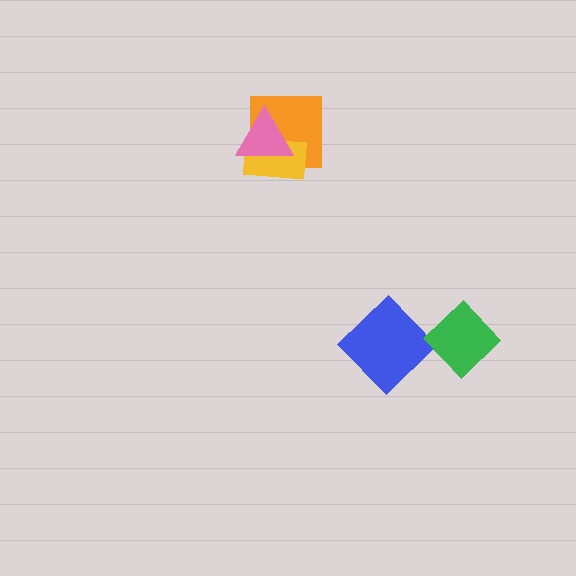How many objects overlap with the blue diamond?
0 objects overlap with the blue diamond.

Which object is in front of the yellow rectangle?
The pink triangle is in front of the yellow rectangle.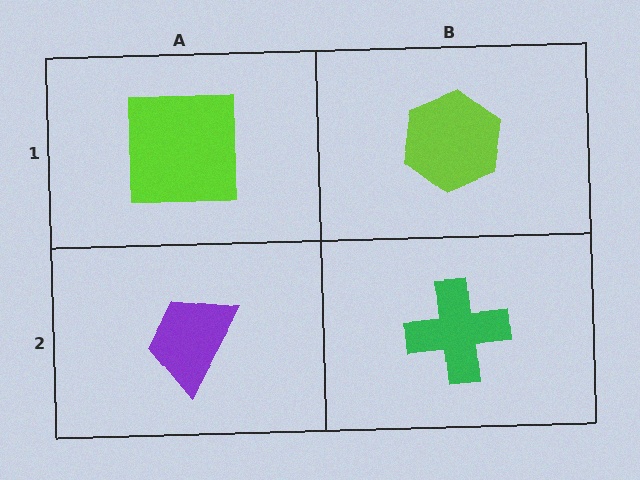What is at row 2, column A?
A purple trapezoid.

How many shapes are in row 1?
2 shapes.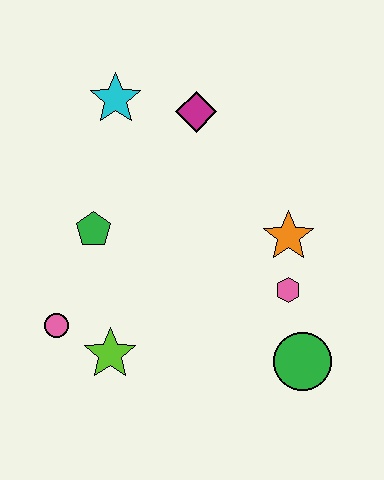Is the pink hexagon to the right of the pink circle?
Yes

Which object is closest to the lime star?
The pink circle is closest to the lime star.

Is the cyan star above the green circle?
Yes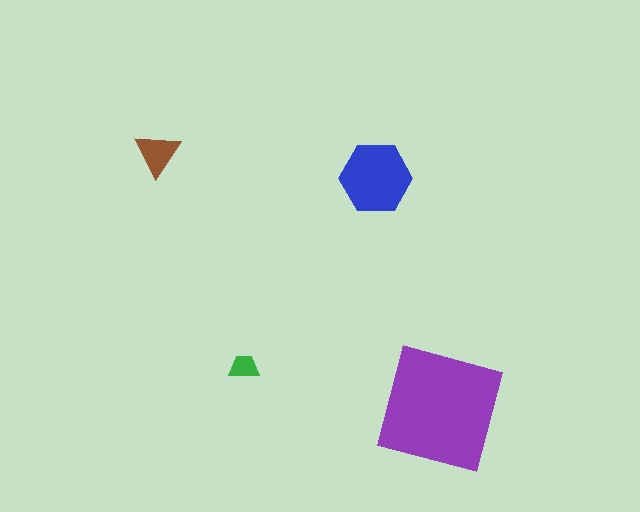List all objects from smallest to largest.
The green trapezoid, the brown triangle, the blue hexagon, the purple square.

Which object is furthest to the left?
The brown triangle is leftmost.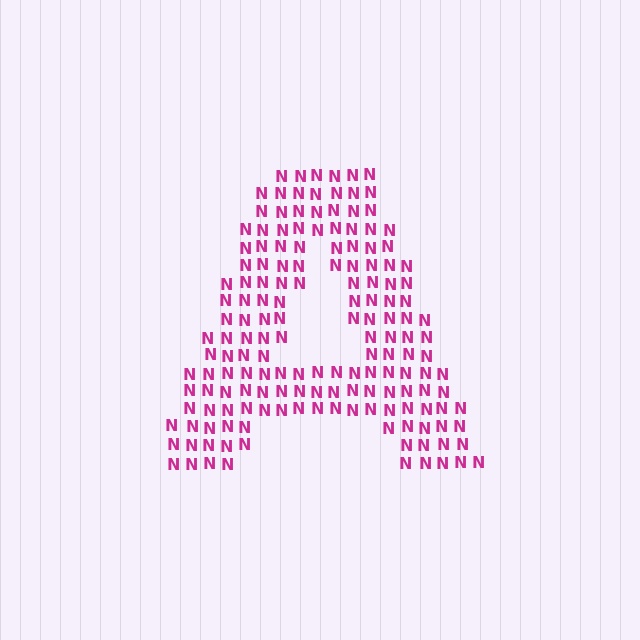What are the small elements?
The small elements are letter N's.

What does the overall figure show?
The overall figure shows the letter A.